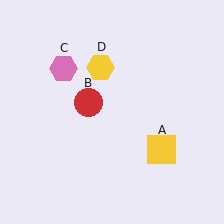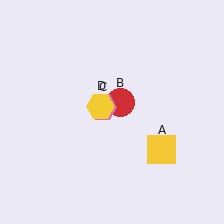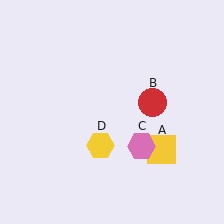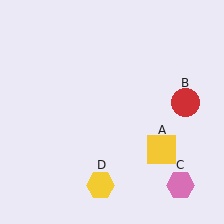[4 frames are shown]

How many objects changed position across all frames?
3 objects changed position: red circle (object B), pink hexagon (object C), yellow hexagon (object D).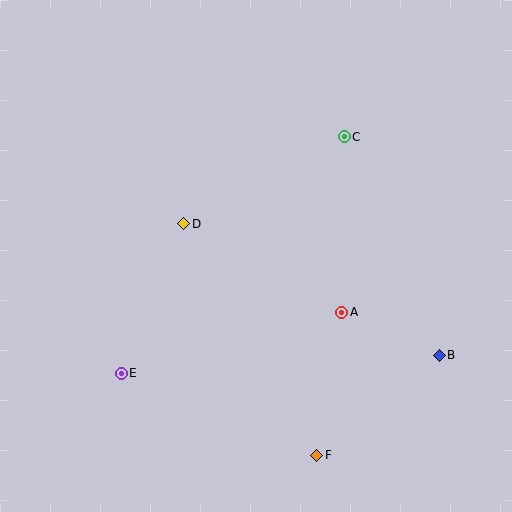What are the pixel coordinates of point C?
Point C is at (344, 137).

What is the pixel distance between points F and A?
The distance between F and A is 145 pixels.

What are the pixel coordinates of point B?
Point B is at (439, 355).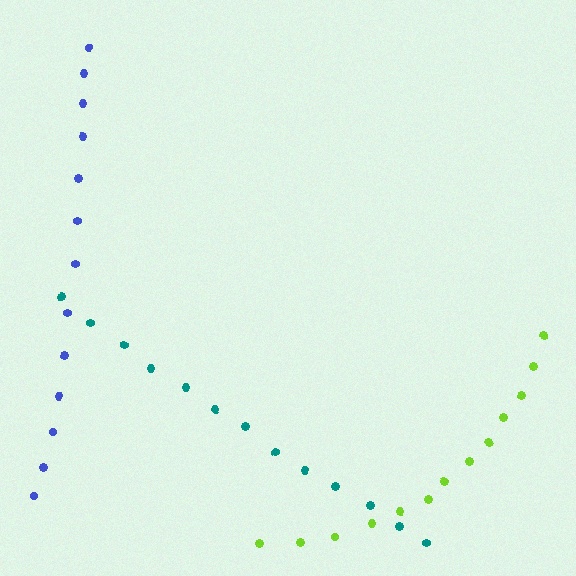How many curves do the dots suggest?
There are 3 distinct paths.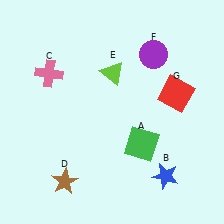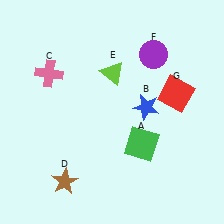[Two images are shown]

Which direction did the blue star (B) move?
The blue star (B) moved up.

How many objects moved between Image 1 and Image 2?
1 object moved between the two images.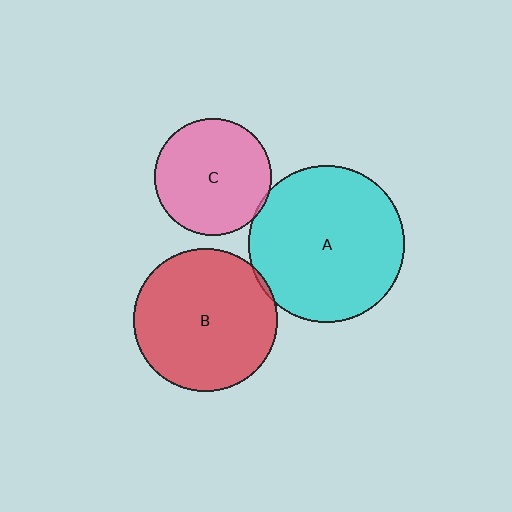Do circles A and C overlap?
Yes.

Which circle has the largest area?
Circle A (cyan).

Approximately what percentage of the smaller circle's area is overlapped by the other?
Approximately 5%.